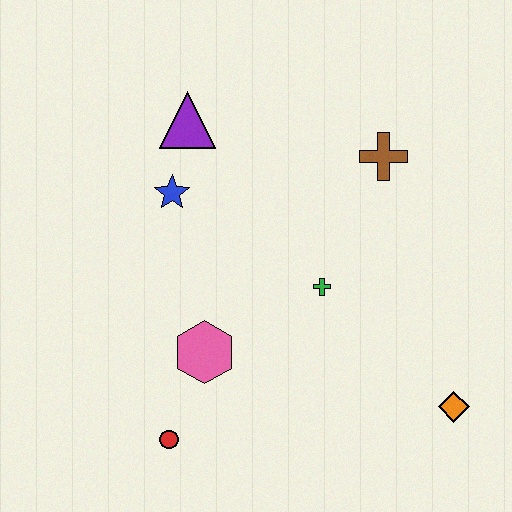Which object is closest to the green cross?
The pink hexagon is closest to the green cross.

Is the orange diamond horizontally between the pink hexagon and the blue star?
No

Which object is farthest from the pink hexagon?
The brown cross is farthest from the pink hexagon.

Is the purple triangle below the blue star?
No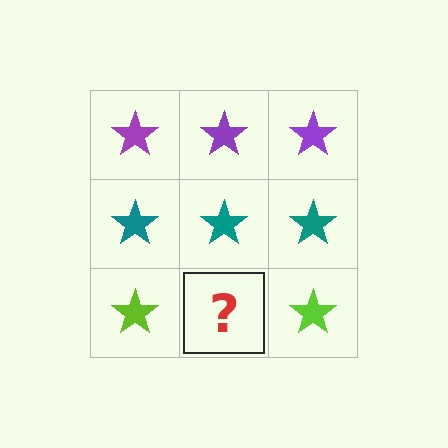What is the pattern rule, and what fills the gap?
The rule is that each row has a consistent color. The gap should be filled with a lime star.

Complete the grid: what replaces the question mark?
The question mark should be replaced with a lime star.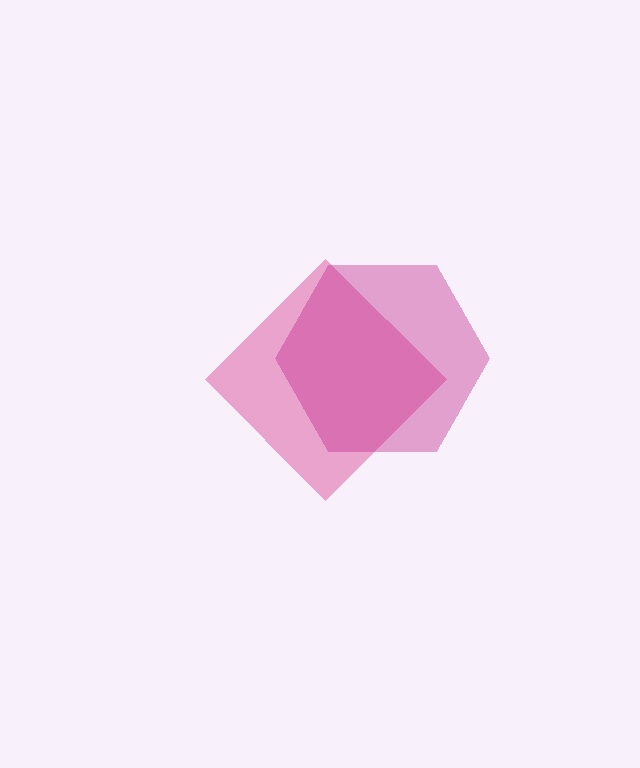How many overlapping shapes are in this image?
There are 2 overlapping shapes in the image.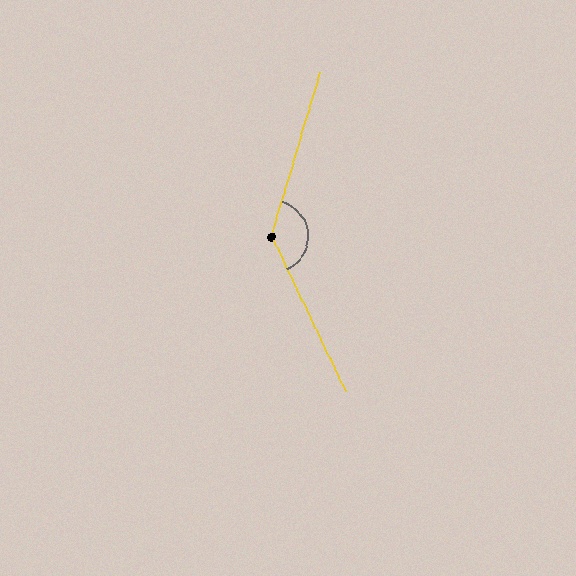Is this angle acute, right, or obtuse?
It is obtuse.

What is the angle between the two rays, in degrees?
Approximately 138 degrees.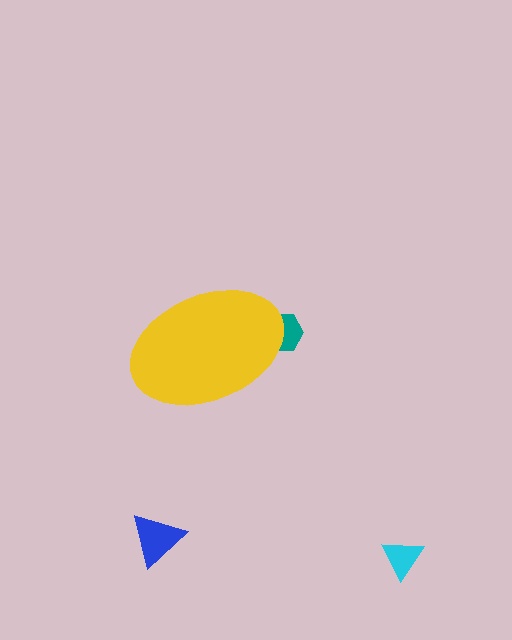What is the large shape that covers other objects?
A yellow ellipse.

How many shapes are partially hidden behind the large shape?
1 shape is partially hidden.